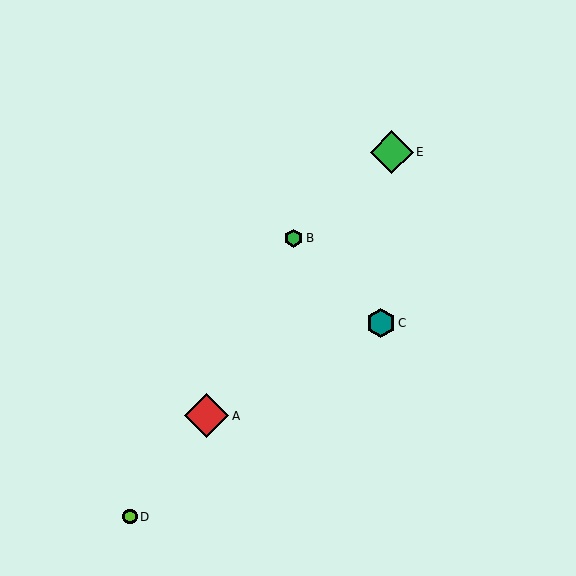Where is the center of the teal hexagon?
The center of the teal hexagon is at (381, 323).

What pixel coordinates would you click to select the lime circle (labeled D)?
Click at (130, 517) to select the lime circle D.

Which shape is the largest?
The red diamond (labeled A) is the largest.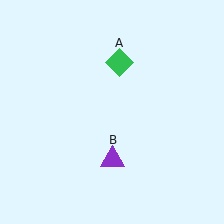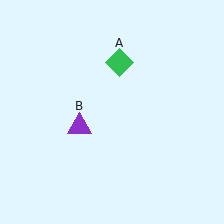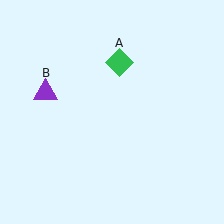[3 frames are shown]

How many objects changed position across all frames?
1 object changed position: purple triangle (object B).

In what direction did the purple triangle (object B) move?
The purple triangle (object B) moved up and to the left.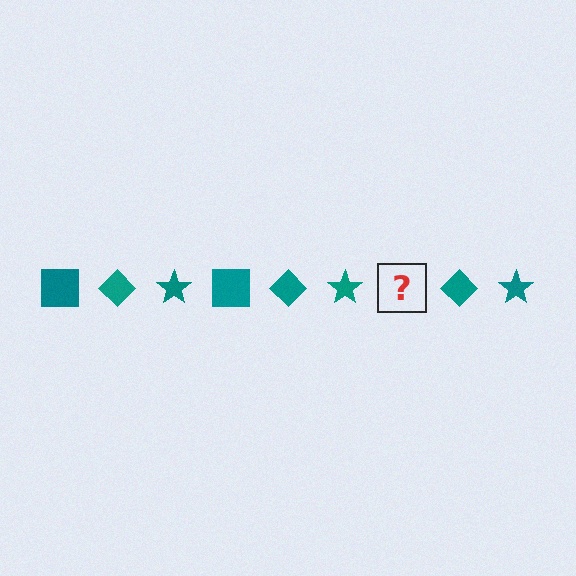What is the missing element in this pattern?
The missing element is a teal square.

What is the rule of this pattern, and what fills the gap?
The rule is that the pattern cycles through square, diamond, star shapes in teal. The gap should be filled with a teal square.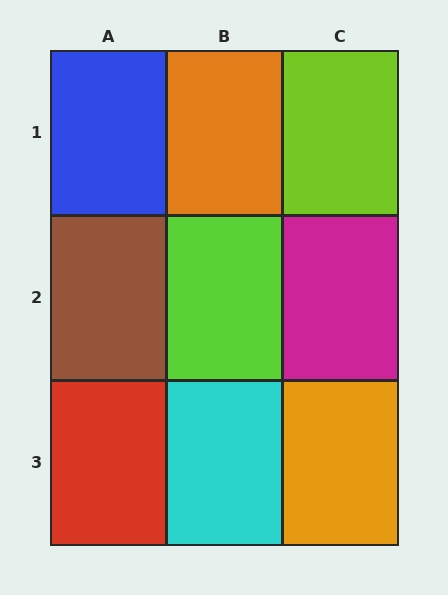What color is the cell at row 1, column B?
Orange.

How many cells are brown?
1 cell is brown.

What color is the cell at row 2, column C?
Magenta.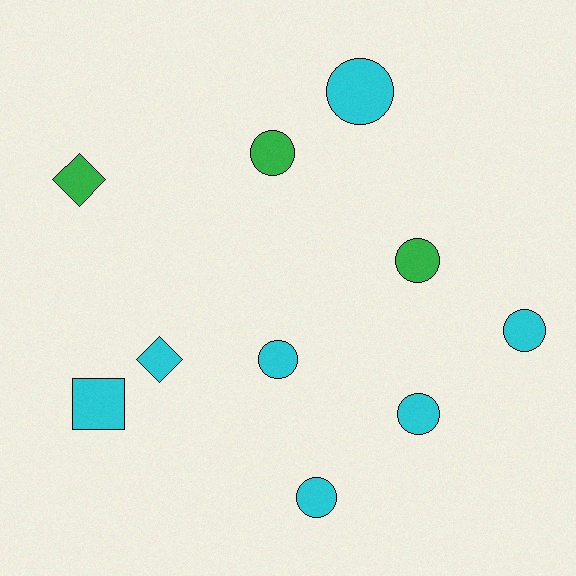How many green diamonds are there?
There is 1 green diamond.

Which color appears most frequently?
Cyan, with 7 objects.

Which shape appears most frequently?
Circle, with 7 objects.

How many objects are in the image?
There are 10 objects.